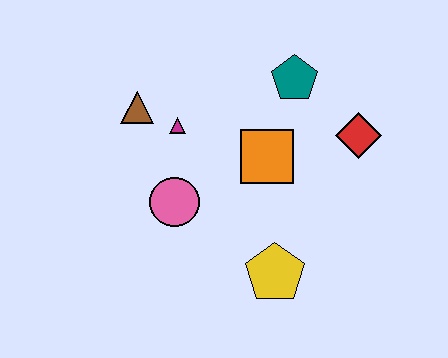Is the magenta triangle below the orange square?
No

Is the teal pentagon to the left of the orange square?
No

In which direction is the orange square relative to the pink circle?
The orange square is to the right of the pink circle.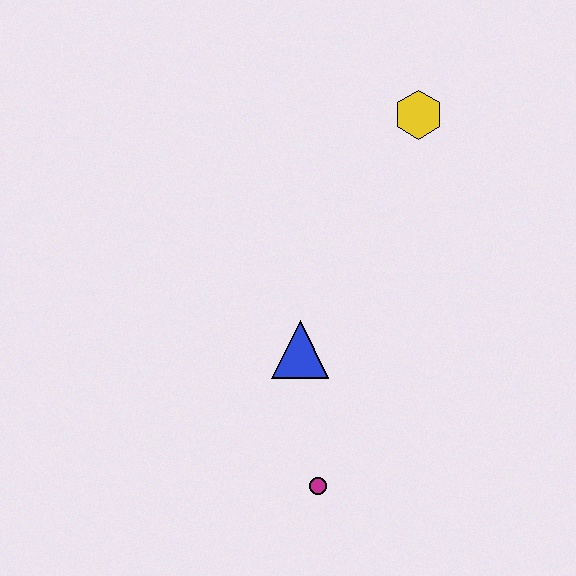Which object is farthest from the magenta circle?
The yellow hexagon is farthest from the magenta circle.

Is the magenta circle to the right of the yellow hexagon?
No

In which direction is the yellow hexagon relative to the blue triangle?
The yellow hexagon is above the blue triangle.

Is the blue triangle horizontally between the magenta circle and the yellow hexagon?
No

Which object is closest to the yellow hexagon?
The blue triangle is closest to the yellow hexagon.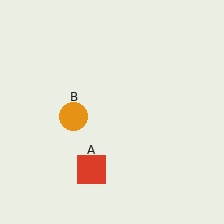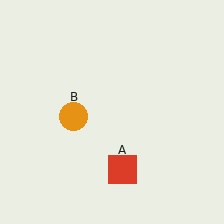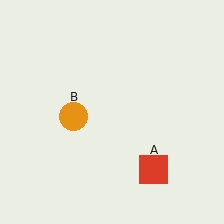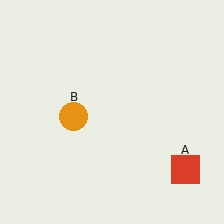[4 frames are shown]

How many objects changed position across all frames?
1 object changed position: red square (object A).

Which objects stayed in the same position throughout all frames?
Orange circle (object B) remained stationary.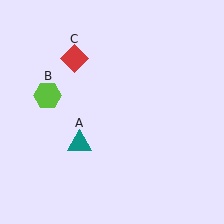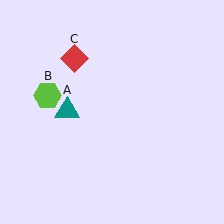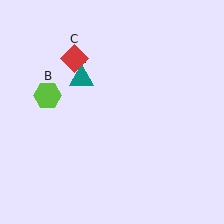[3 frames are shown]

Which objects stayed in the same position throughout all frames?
Lime hexagon (object B) and red diamond (object C) remained stationary.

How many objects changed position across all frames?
1 object changed position: teal triangle (object A).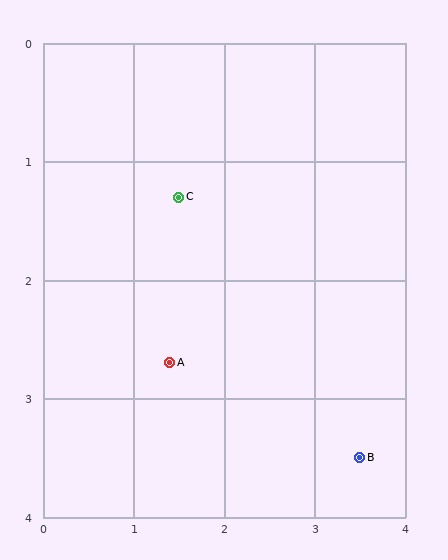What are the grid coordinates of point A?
Point A is at approximately (1.4, 2.7).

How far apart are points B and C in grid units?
Points B and C are about 3.0 grid units apart.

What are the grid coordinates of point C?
Point C is at approximately (1.5, 1.3).